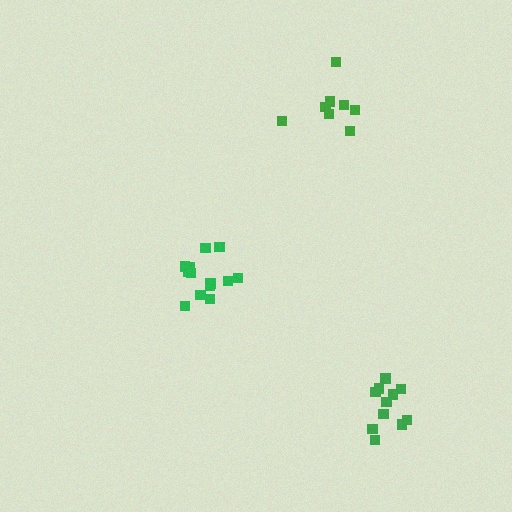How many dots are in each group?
Group 1: 13 dots, Group 2: 11 dots, Group 3: 8 dots (32 total).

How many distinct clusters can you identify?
There are 3 distinct clusters.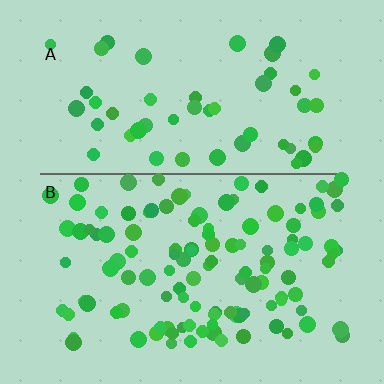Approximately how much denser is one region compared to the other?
Approximately 2.2× — region B over region A.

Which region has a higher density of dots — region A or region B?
B (the bottom).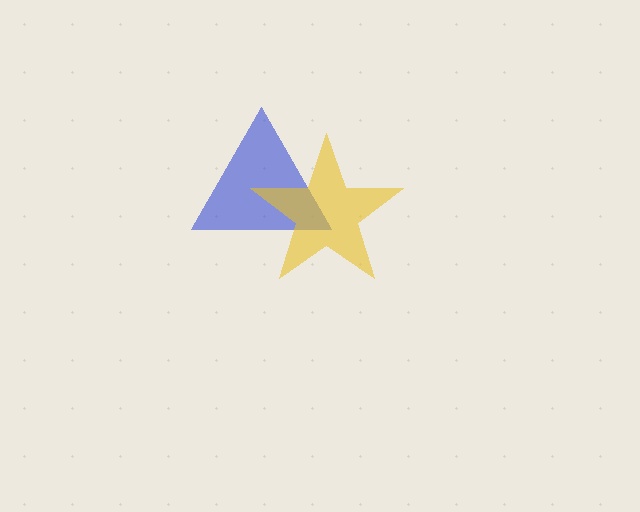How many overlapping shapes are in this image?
There are 2 overlapping shapes in the image.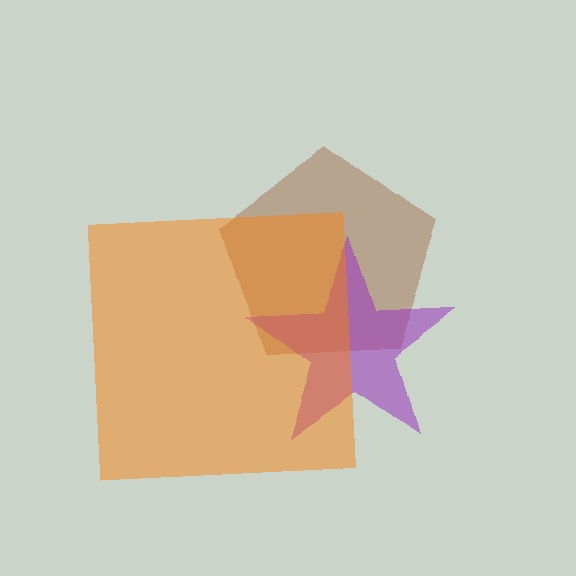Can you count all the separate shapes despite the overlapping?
Yes, there are 3 separate shapes.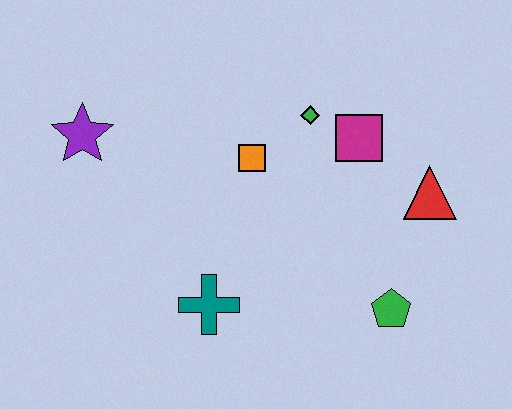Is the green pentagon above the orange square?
No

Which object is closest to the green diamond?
The magenta square is closest to the green diamond.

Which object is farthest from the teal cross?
The red triangle is farthest from the teal cross.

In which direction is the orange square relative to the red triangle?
The orange square is to the left of the red triangle.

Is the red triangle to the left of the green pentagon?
No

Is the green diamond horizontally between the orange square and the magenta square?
Yes